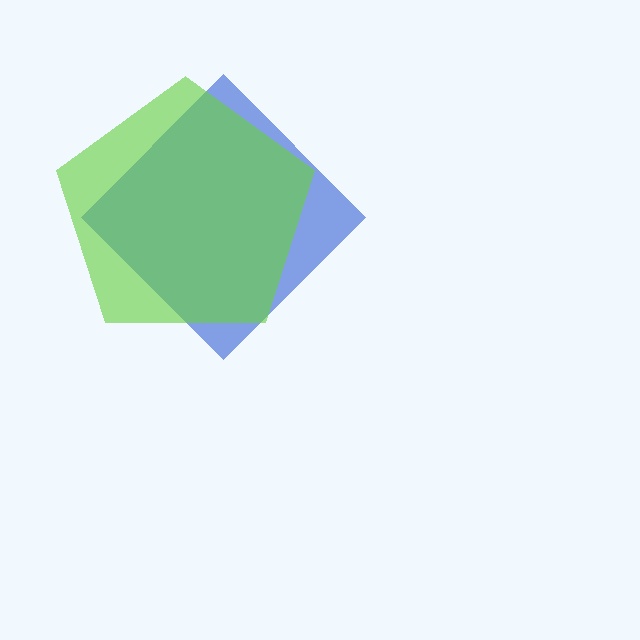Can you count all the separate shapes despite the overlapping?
Yes, there are 2 separate shapes.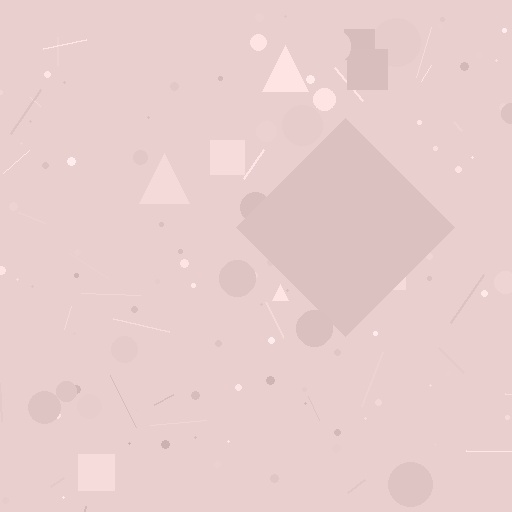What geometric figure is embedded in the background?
A diamond is embedded in the background.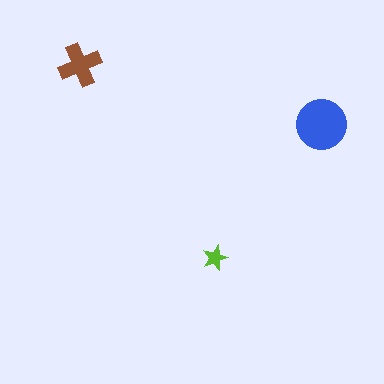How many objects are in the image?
There are 3 objects in the image.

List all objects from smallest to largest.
The lime star, the brown cross, the blue circle.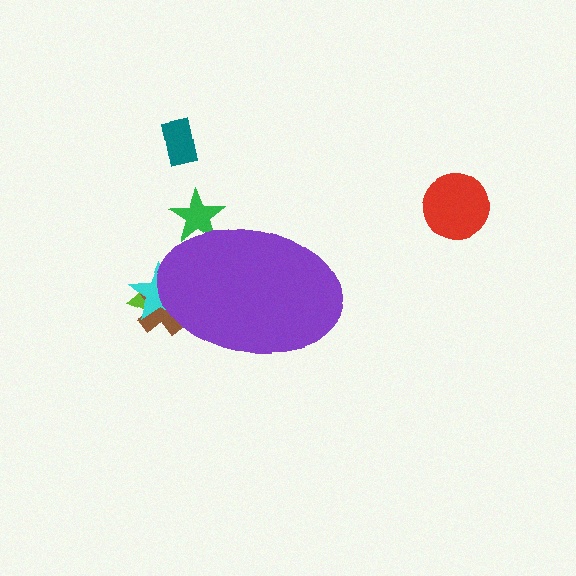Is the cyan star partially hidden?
Yes, the cyan star is partially hidden behind the purple ellipse.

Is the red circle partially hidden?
No, the red circle is fully visible.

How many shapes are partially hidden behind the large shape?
4 shapes are partially hidden.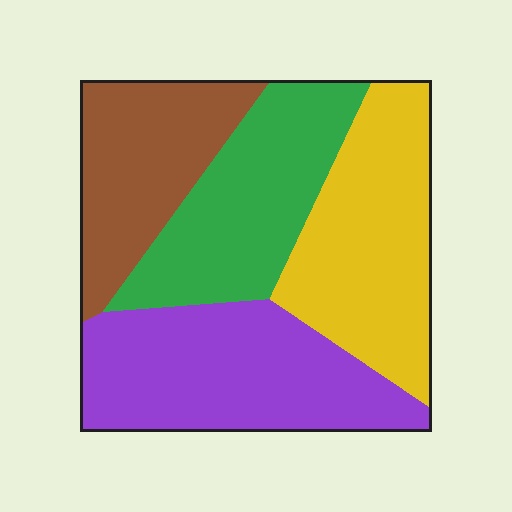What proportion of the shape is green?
Green covers roughly 25% of the shape.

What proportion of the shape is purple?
Purple covers 29% of the shape.